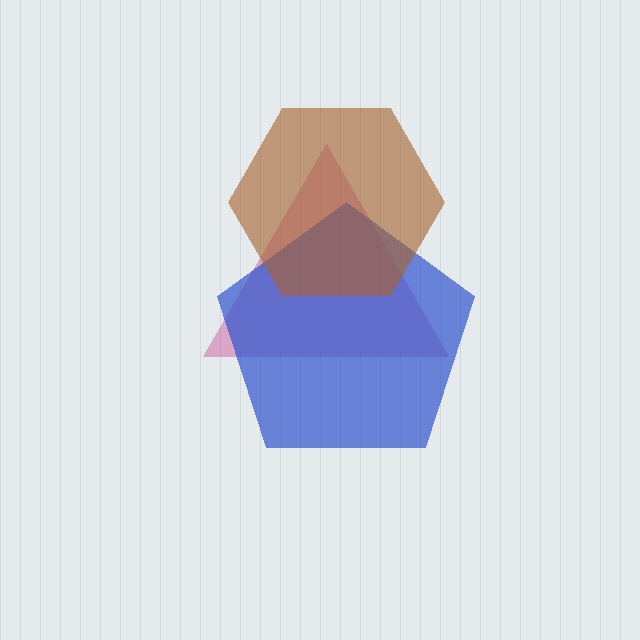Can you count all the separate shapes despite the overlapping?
Yes, there are 3 separate shapes.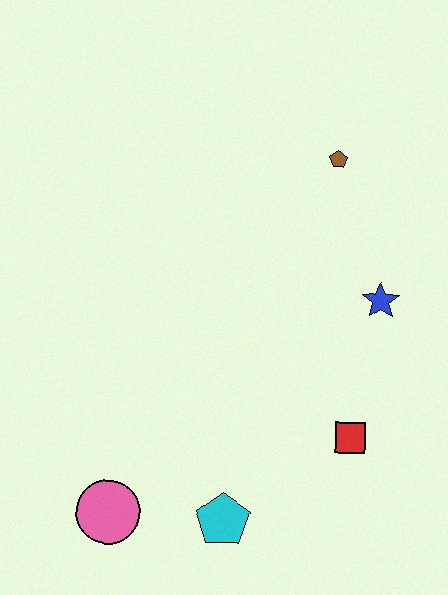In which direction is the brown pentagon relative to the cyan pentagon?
The brown pentagon is above the cyan pentagon.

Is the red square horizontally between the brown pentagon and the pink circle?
No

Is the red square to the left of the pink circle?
No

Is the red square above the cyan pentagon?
Yes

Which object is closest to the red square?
The blue star is closest to the red square.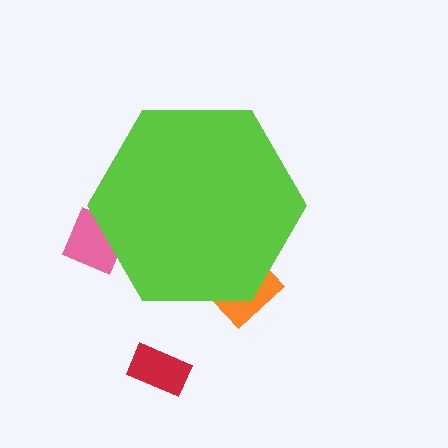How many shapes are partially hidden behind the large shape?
2 shapes are partially hidden.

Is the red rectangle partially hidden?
No, the red rectangle is fully visible.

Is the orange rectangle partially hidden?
Yes, the orange rectangle is partially hidden behind the lime hexagon.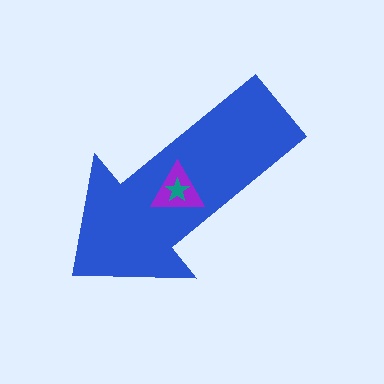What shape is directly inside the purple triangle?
The teal star.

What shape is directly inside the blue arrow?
The purple triangle.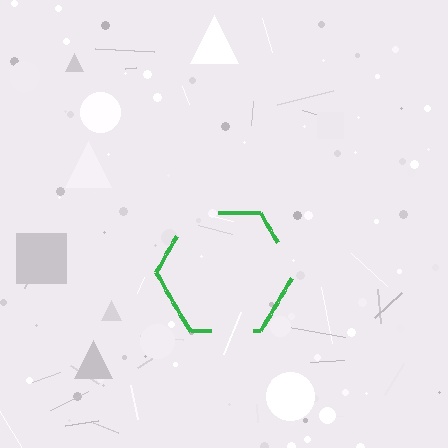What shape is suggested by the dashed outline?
The dashed outline suggests a hexagon.